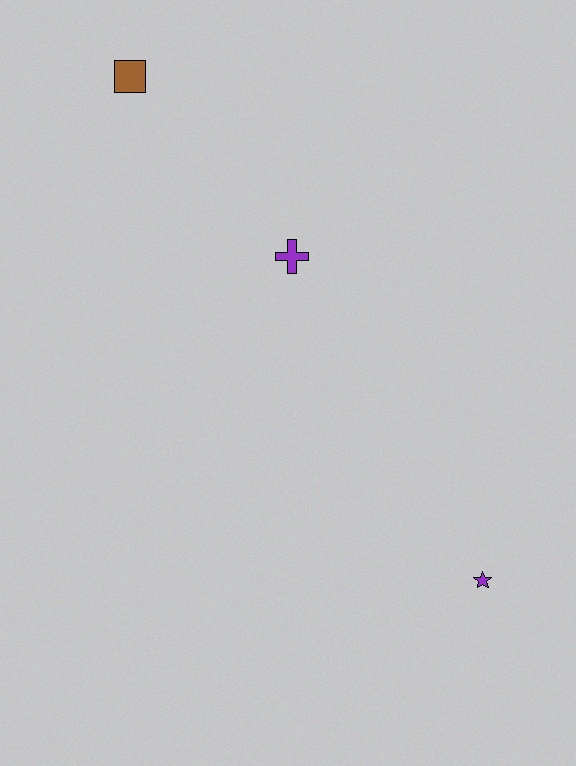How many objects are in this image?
There are 3 objects.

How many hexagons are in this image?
There are no hexagons.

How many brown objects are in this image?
There is 1 brown object.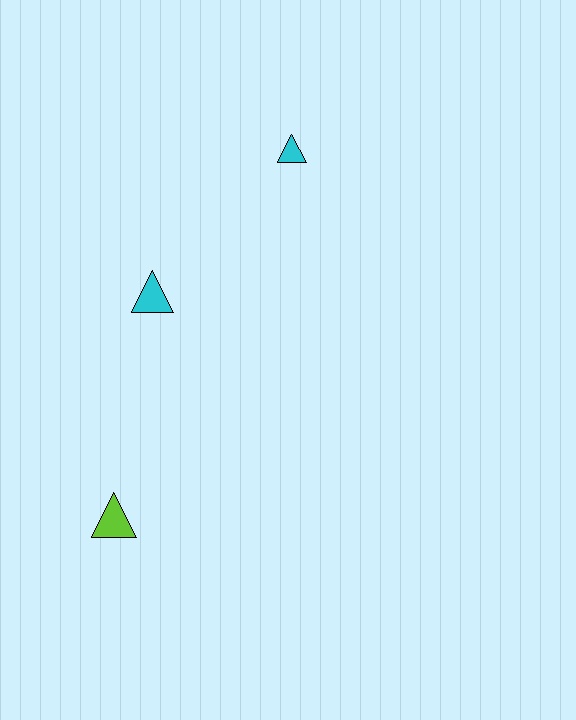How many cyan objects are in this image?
There are 2 cyan objects.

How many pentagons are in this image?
There are no pentagons.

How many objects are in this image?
There are 3 objects.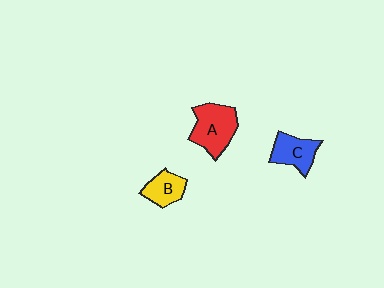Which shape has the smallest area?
Shape B (yellow).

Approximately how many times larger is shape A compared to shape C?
Approximately 1.4 times.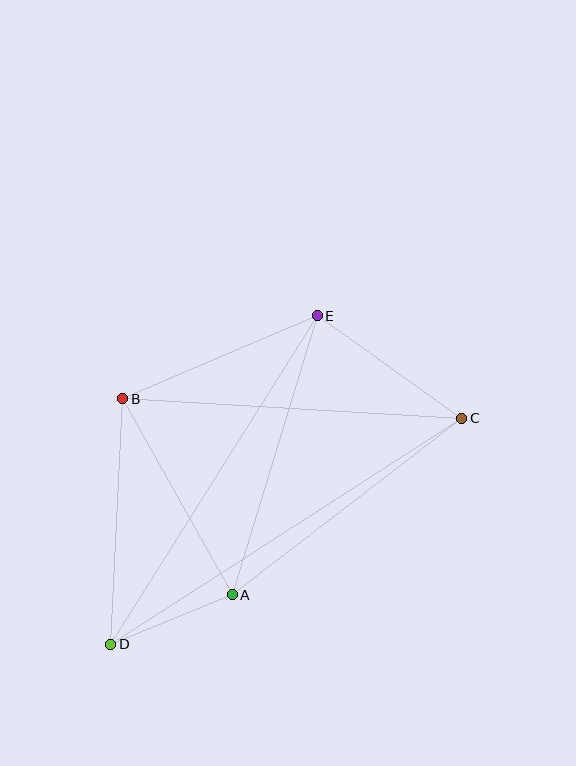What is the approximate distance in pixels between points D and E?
The distance between D and E is approximately 388 pixels.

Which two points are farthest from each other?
Points C and D are farthest from each other.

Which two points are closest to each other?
Points A and D are closest to each other.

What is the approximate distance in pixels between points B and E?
The distance between B and E is approximately 212 pixels.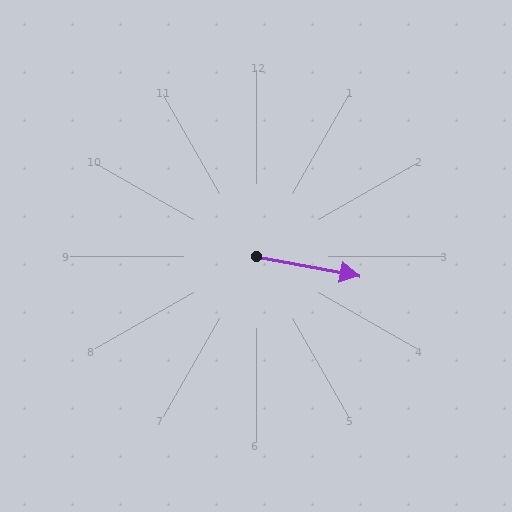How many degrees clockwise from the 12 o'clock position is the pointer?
Approximately 101 degrees.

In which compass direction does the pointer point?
East.